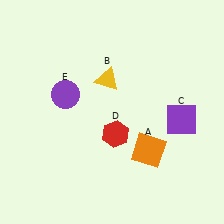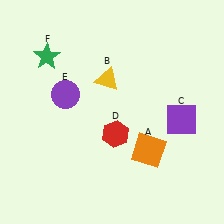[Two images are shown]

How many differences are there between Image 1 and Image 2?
There is 1 difference between the two images.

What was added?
A green star (F) was added in Image 2.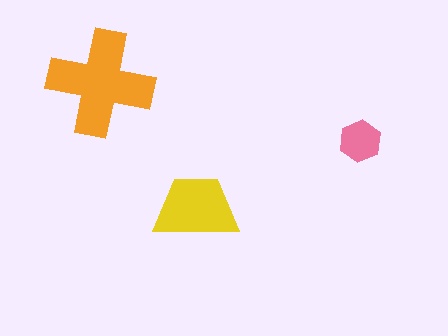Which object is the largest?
The orange cross.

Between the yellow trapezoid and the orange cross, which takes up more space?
The orange cross.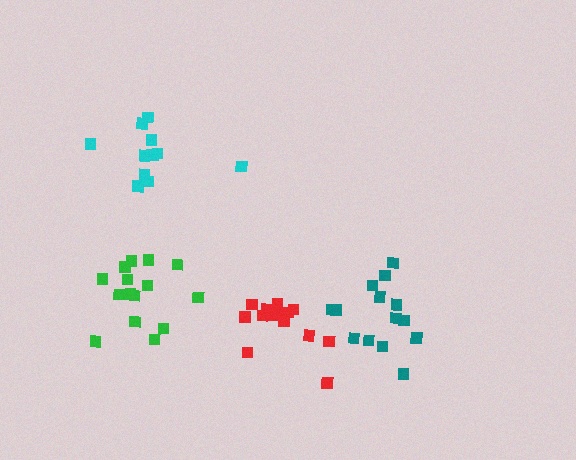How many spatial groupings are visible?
There are 4 spatial groupings.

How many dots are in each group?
Group 1: 14 dots, Group 2: 15 dots, Group 3: 12 dots, Group 4: 14 dots (55 total).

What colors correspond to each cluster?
The clusters are colored: teal, green, cyan, red.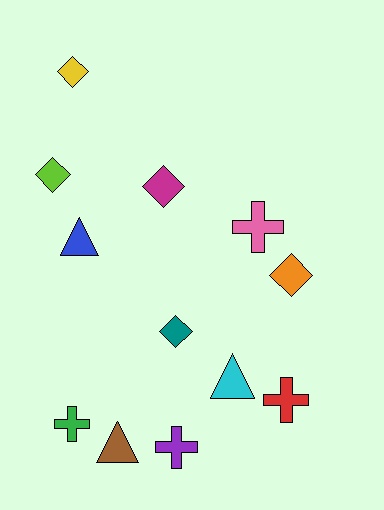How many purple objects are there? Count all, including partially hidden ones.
There is 1 purple object.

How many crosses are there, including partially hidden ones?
There are 4 crosses.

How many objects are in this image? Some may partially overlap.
There are 12 objects.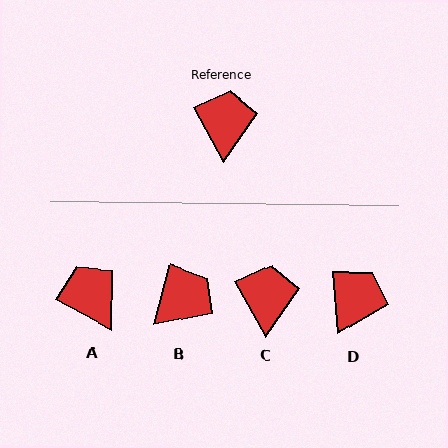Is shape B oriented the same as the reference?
No, it is off by about 44 degrees.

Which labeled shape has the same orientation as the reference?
C.